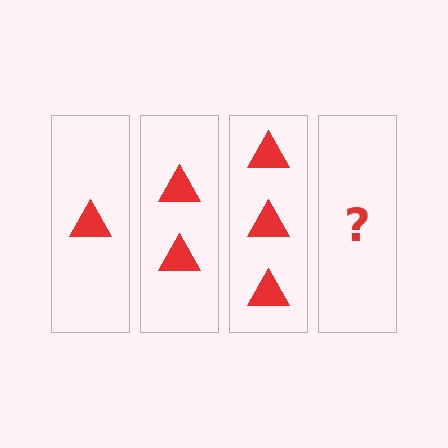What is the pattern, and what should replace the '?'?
The pattern is that each step adds one more triangle. The '?' should be 4 triangles.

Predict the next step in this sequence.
The next step is 4 triangles.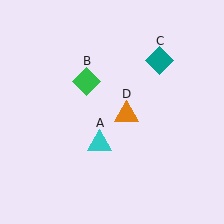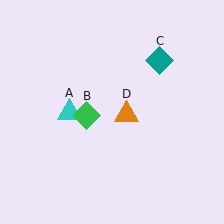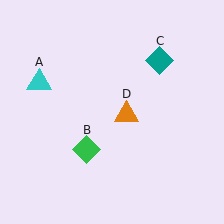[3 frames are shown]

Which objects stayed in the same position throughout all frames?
Teal diamond (object C) and orange triangle (object D) remained stationary.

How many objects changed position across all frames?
2 objects changed position: cyan triangle (object A), green diamond (object B).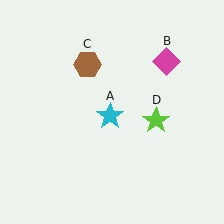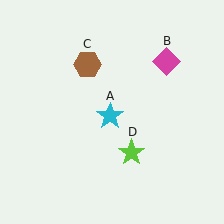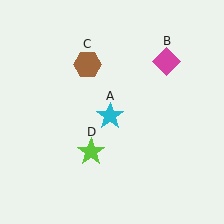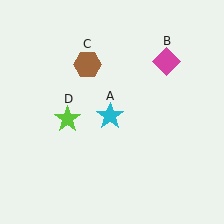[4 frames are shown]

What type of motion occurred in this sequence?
The lime star (object D) rotated clockwise around the center of the scene.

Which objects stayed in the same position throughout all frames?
Cyan star (object A) and magenta diamond (object B) and brown hexagon (object C) remained stationary.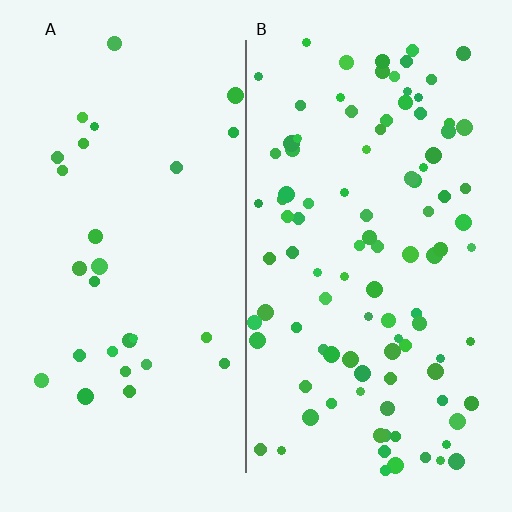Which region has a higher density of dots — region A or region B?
B (the right).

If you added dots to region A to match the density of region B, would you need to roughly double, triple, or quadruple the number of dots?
Approximately quadruple.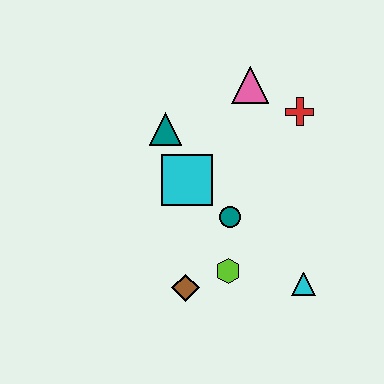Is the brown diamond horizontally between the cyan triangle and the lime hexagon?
No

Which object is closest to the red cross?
The pink triangle is closest to the red cross.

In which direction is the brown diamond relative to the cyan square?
The brown diamond is below the cyan square.